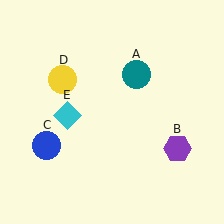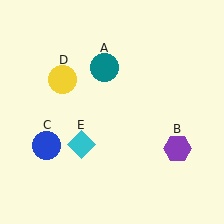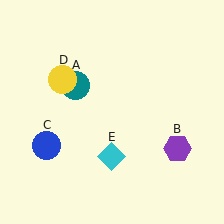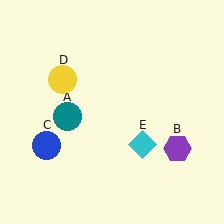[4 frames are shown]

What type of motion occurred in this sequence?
The teal circle (object A), cyan diamond (object E) rotated counterclockwise around the center of the scene.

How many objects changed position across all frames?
2 objects changed position: teal circle (object A), cyan diamond (object E).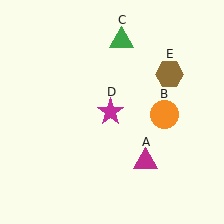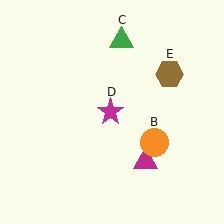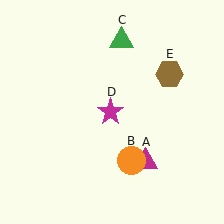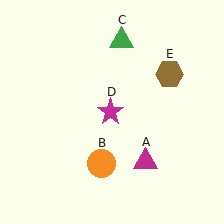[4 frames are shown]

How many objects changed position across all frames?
1 object changed position: orange circle (object B).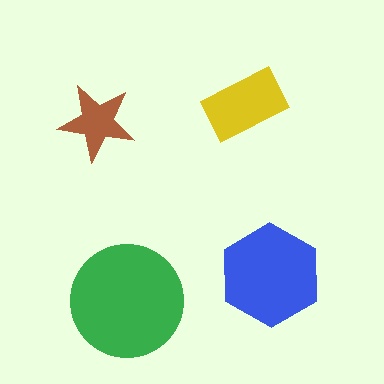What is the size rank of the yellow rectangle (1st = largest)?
3rd.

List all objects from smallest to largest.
The brown star, the yellow rectangle, the blue hexagon, the green circle.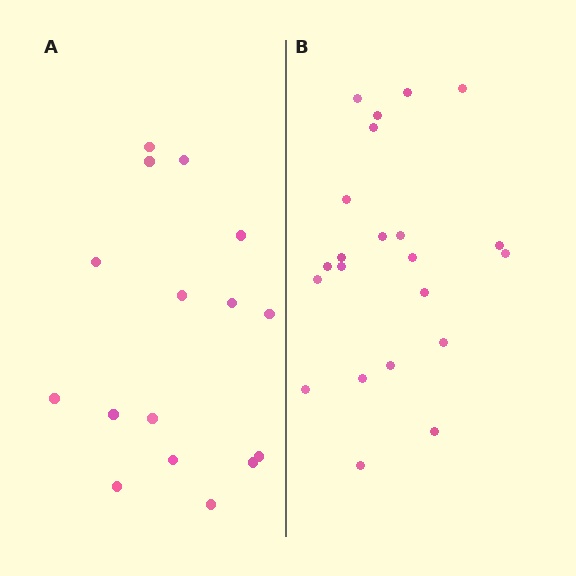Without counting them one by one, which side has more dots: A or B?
Region B (the right region) has more dots.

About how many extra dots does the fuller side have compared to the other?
Region B has about 6 more dots than region A.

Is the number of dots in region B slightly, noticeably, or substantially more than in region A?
Region B has noticeably more, but not dramatically so. The ratio is roughly 1.4 to 1.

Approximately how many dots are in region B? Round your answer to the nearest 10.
About 20 dots. (The exact count is 22, which rounds to 20.)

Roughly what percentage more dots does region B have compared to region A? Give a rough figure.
About 40% more.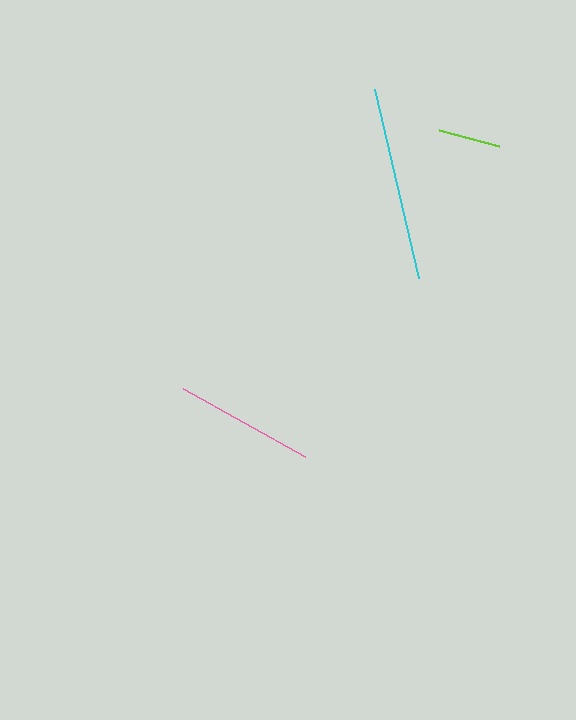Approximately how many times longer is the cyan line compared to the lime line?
The cyan line is approximately 3.1 times the length of the lime line.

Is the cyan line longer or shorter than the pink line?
The cyan line is longer than the pink line.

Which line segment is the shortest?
The lime line is the shortest at approximately 62 pixels.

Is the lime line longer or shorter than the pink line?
The pink line is longer than the lime line.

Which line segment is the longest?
The cyan line is the longest at approximately 194 pixels.